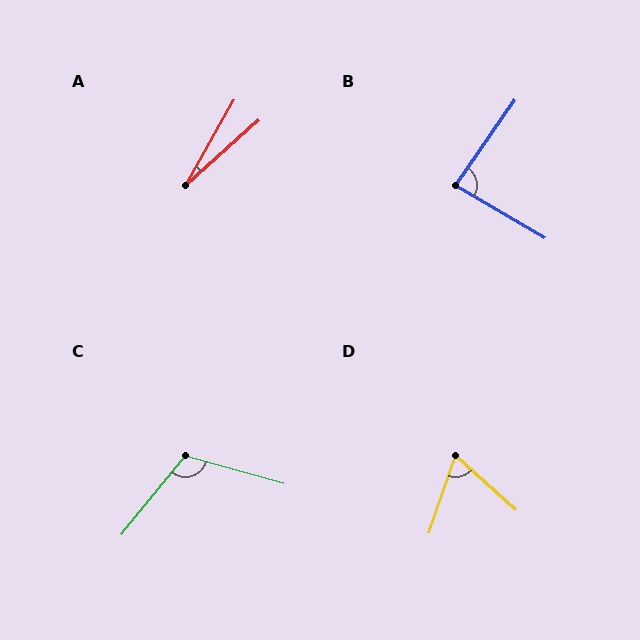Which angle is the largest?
C, at approximately 114 degrees.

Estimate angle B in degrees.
Approximately 85 degrees.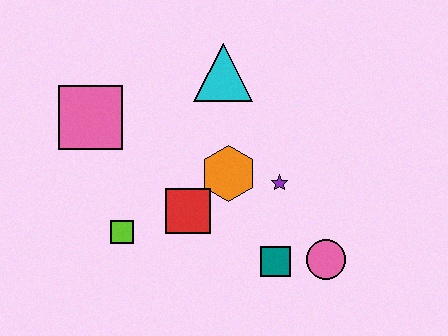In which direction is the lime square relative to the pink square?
The lime square is below the pink square.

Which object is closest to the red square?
The orange hexagon is closest to the red square.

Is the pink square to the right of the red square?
No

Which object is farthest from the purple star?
The pink square is farthest from the purple star.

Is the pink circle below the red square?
Yes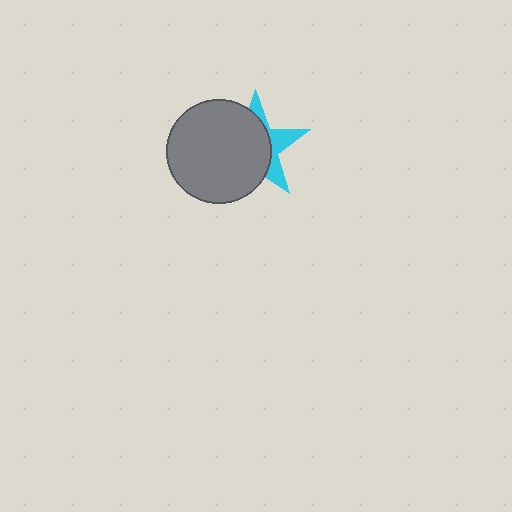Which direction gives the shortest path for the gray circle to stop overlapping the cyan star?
Moving left gives the shortest separation.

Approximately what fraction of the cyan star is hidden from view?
Roughly 66% of the cyan star is hidden behind the gray circle.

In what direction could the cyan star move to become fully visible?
The cyan star could move right. That would shift it out from behind the gray circle entirely.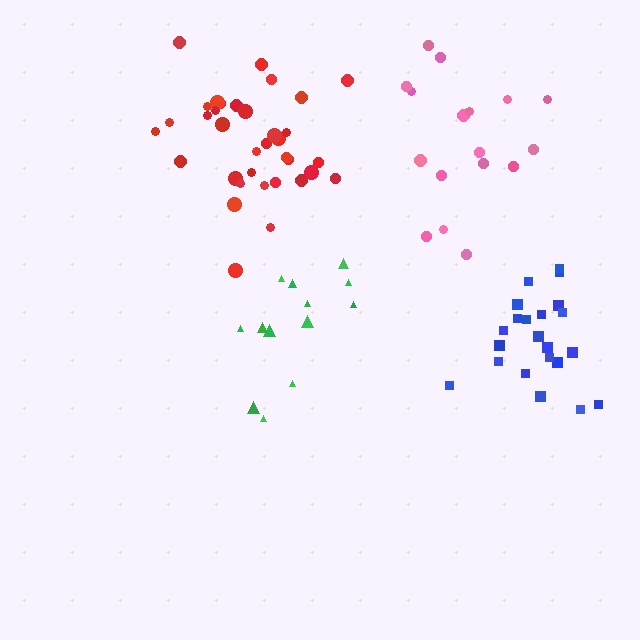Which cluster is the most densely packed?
Blue.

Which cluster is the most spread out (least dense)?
Green.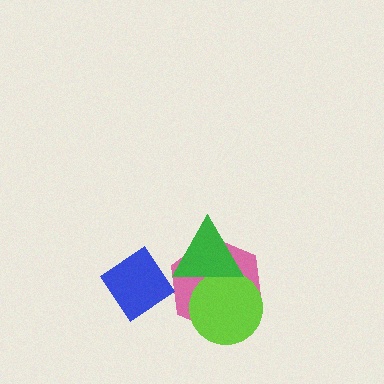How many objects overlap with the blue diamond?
0 objects overlap with the blue diamond.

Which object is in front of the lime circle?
The green triangle is in front of the lime circle.